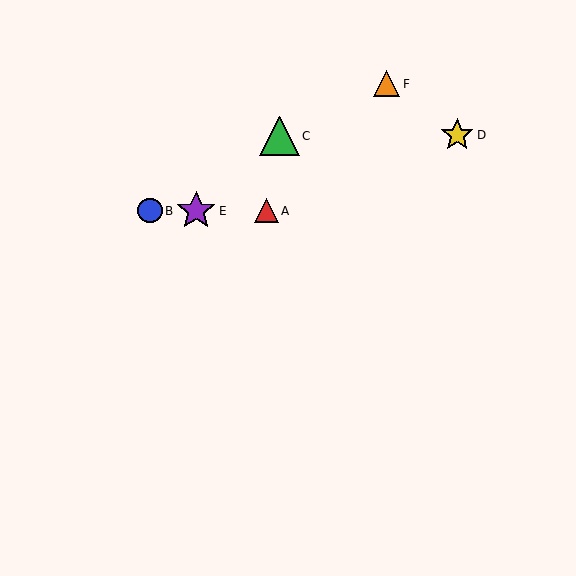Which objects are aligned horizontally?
Objects A, B, E are aligned horizontally.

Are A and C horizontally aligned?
No, A is at y≈211 and C is at y≈136.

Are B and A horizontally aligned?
Yes, both are at y≈211.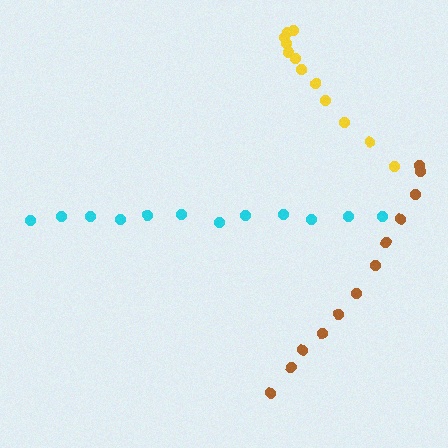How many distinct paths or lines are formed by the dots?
There are 3 distinct paths.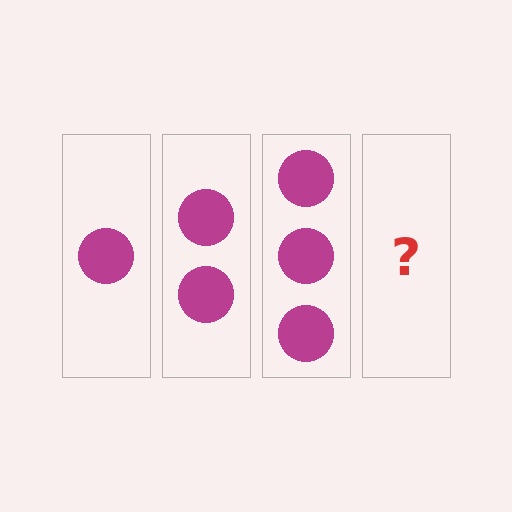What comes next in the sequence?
The next element should be 4 circles.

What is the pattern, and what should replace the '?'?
The pattern is that each step adds one more circle. The '?' should be 4 circles.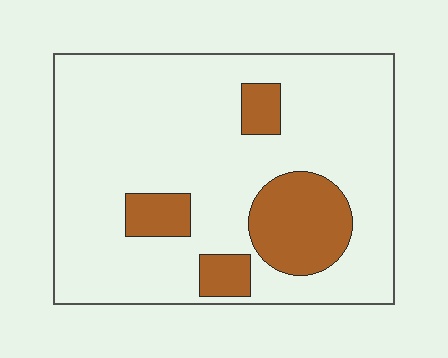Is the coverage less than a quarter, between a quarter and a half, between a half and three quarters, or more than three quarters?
Less than a quarter.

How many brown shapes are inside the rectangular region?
4.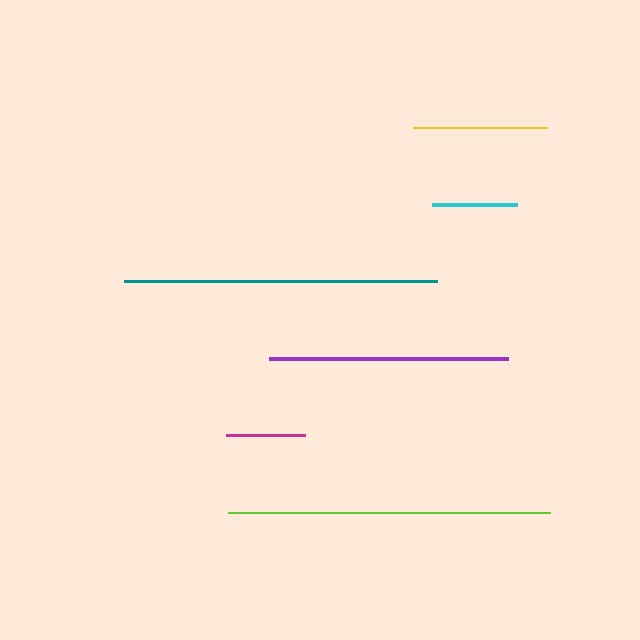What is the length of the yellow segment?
The yellow segment is approximately 134 pixels long.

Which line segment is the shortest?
The magenta line is the shortest at approximately 80 pixels.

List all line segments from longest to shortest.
From longest to shortest: lime, teal, purple, yellow, cyan, magenta.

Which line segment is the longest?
The lime line is the longest at approximately 322 pixels.